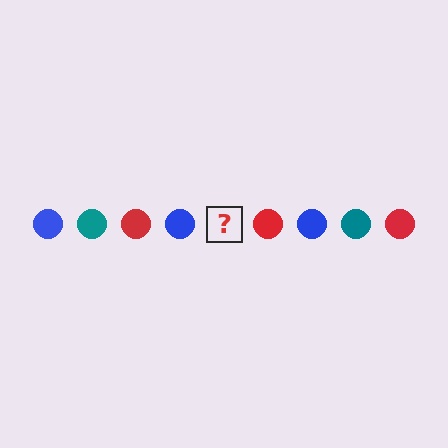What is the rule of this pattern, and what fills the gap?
The rule is that the pattern cycles through blue, teal, red circles. The gap should be filled with a teal circle.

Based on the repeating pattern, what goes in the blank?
The blank should be a teal circle.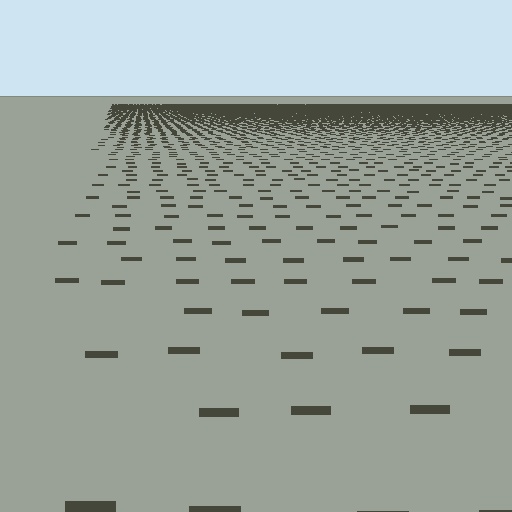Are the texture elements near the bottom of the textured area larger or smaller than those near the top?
Larger. Near the bottom, elements are closer to the viewer and appear at a bigger on-screen size.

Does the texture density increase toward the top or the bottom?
Density increases toward the top.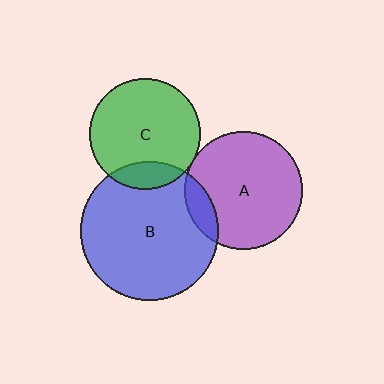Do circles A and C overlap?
Yes.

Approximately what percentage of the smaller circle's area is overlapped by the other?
Approximately 5%.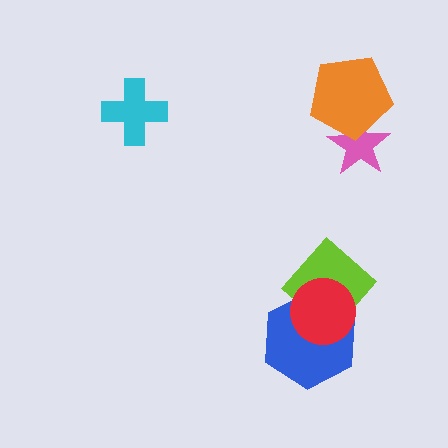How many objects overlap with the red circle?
2 objects overlap with the red circle.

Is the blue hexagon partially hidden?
Yes, it is partially covered by another shape.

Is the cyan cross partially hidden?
No, no other shape covers it.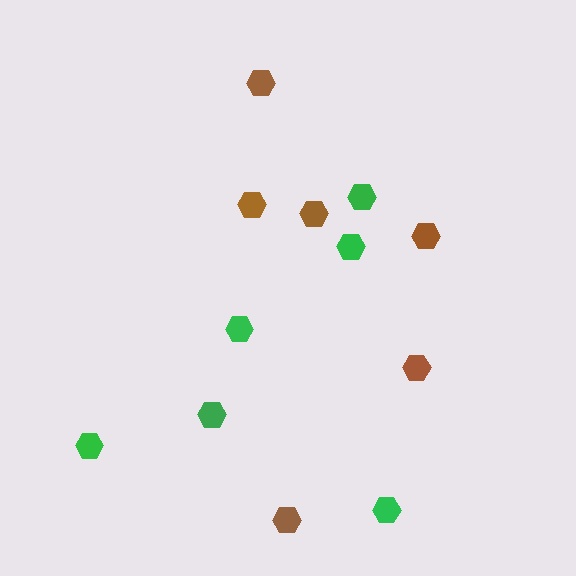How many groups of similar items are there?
There are 2 groups: one group of brown hexagons (6) and one group of green hexagons (6).